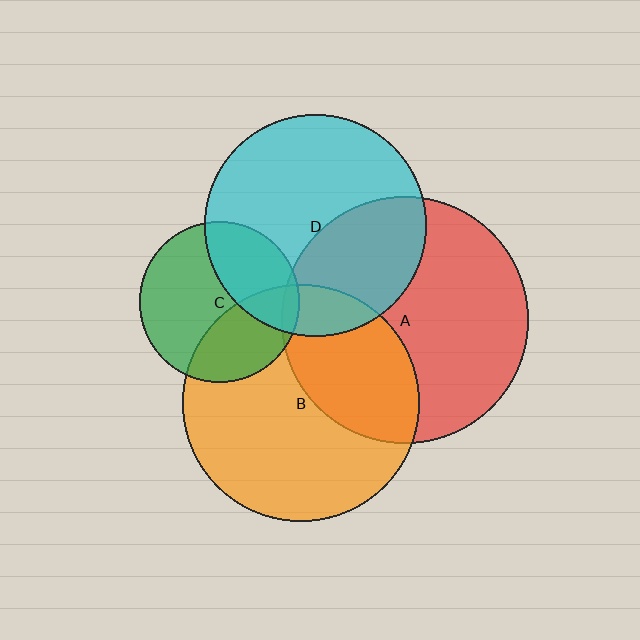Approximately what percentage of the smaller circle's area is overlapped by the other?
Approximately 35%.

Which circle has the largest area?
Circle A (red).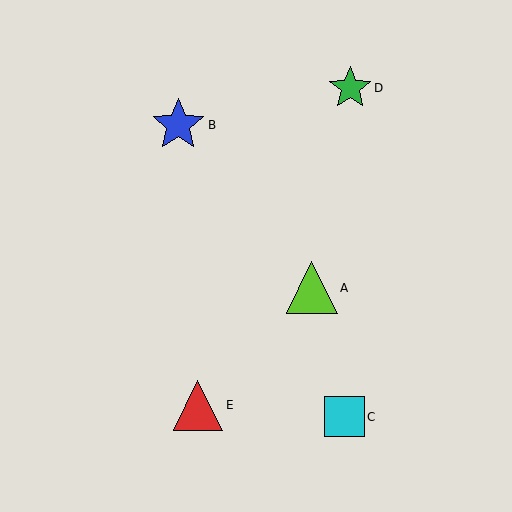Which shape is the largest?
The blue star (labeled B) is the largest.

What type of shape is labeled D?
Shape D is a green star.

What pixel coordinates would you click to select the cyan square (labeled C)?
Click at (344, 417) to select the cyan square C.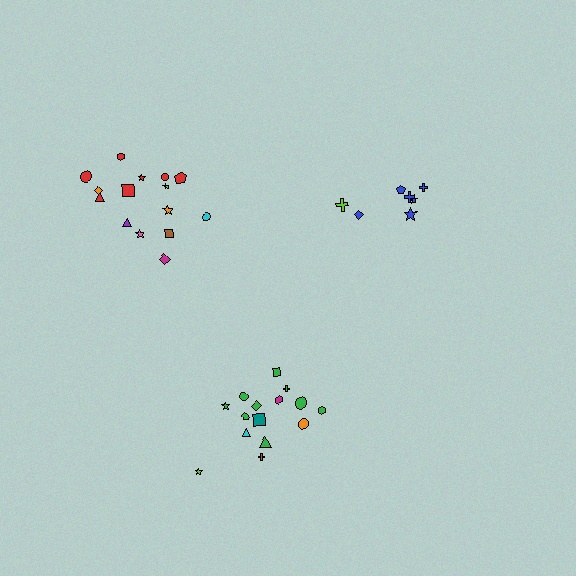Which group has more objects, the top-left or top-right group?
The top-left group.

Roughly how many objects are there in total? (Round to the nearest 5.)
Roughly 35 objects in total.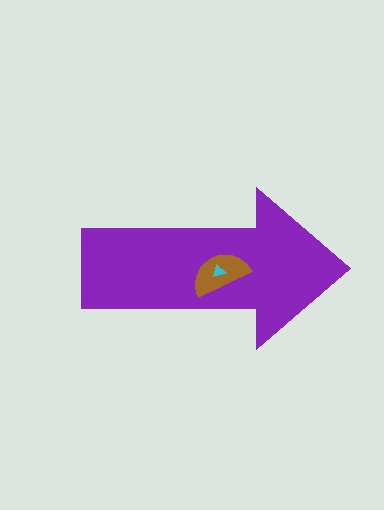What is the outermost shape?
The purple arrow.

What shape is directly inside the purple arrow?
The brown semicircle.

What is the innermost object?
The cyan triangle.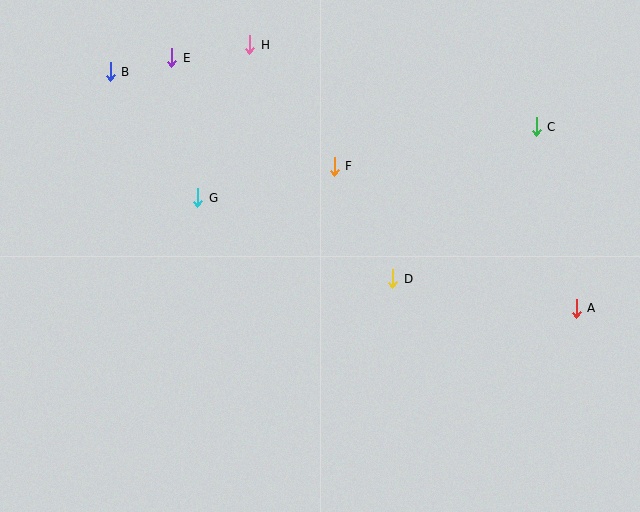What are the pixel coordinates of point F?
Point F is at (334, 166).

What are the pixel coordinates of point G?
Point G is at (198, 198).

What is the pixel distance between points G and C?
The distance between G and C is 346 pixels.